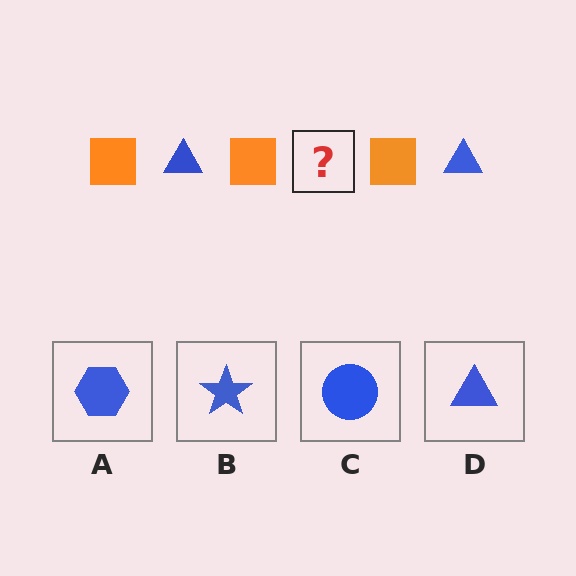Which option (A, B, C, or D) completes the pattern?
D.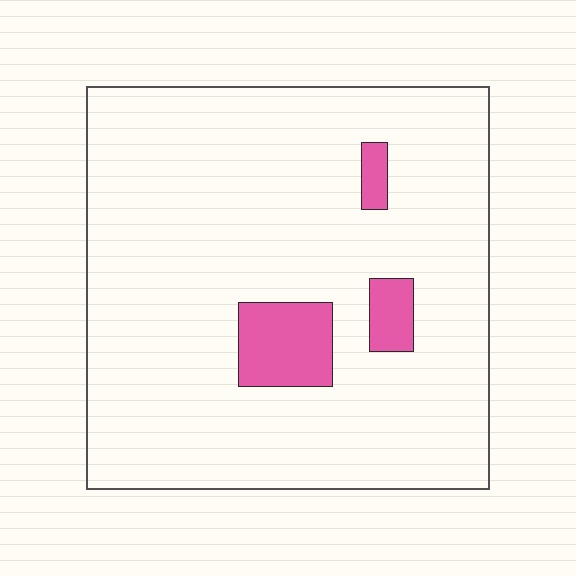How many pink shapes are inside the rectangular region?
3.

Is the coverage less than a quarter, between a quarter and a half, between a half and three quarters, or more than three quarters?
Less than a quarter.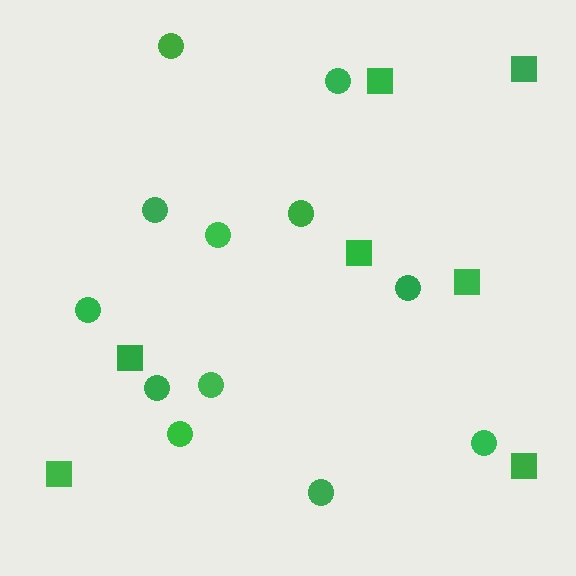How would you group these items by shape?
There are 2 groups: one group of squares (7) and one group of circles (12).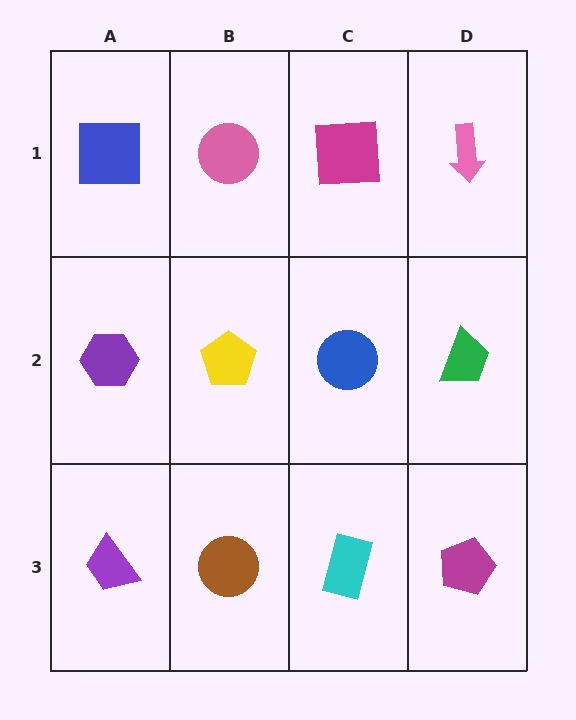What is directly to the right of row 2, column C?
A green trapezoid.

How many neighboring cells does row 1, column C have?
3.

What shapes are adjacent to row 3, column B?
A yellow pentagon (row 2, column B), a purple trapezoid (row 3, column A), a cyan rectangle (row 3, column C).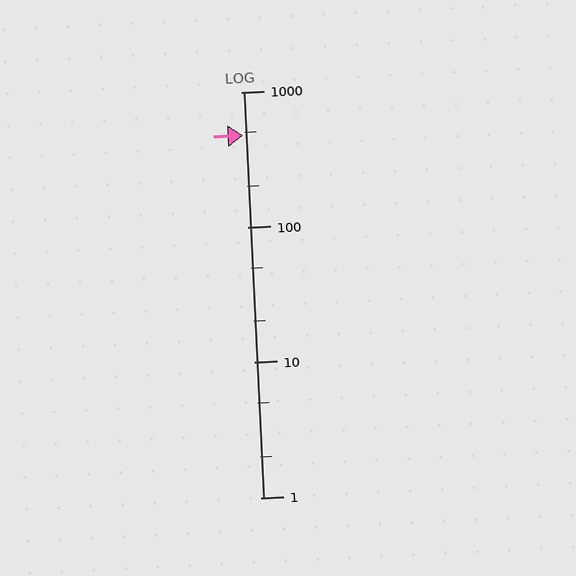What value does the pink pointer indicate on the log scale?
The pointer indicates approximately 480.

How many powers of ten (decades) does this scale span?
The scale spans 3 decades, from 1 to 1000.